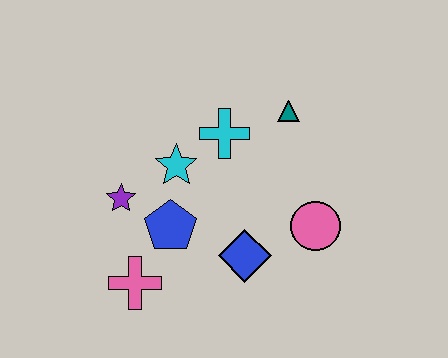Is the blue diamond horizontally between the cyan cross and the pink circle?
Yes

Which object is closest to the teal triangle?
The cyan cross is closest to the teal triangle.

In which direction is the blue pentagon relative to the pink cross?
The blue pentagon is above the pink cross.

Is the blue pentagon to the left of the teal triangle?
Yes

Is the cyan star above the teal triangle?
No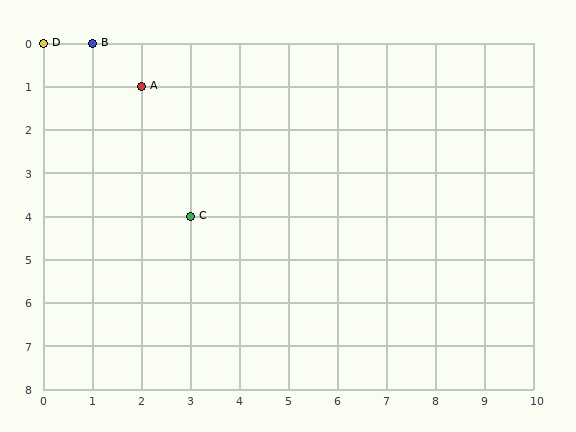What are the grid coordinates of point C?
Point C is at grid coordinates (3, 4).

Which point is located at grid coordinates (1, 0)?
Point B is at (1, 0).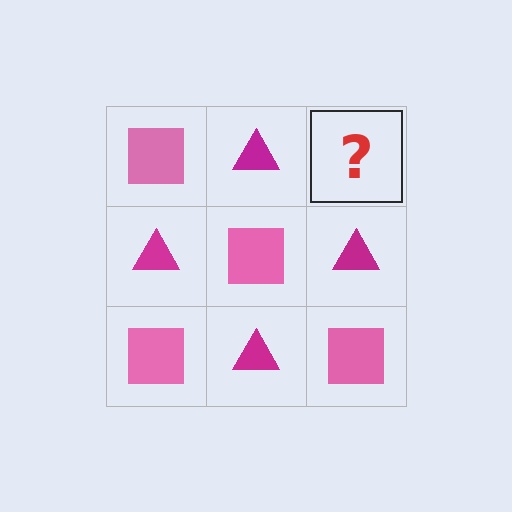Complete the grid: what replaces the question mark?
The question mark should be replaced with a pink square.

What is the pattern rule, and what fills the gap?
The rule is that it alternates pink square and magenta triangle in a checkerboard pattern. The gap should be filled with a pink square.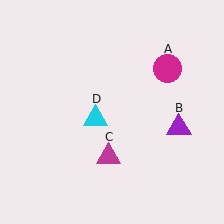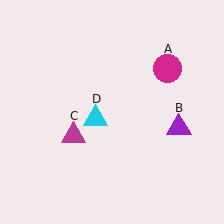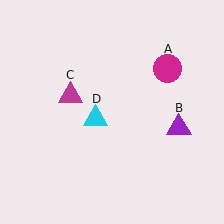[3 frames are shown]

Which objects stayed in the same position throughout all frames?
Magenta circle (object A) and purple triangle (object B) and cyan triangle (object D) remained stationary.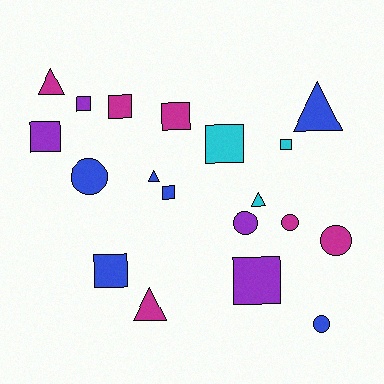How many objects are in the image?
There are 19 objects.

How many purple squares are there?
There are 3 purple squares.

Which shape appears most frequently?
Square, with 9 objects.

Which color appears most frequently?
Blue, with 6 objects.